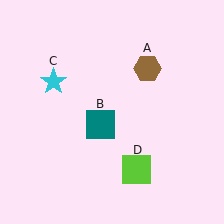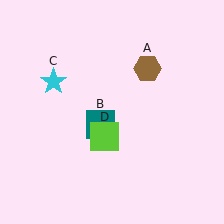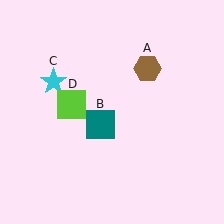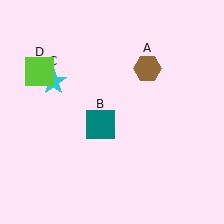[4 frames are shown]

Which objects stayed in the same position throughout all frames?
Brown hexagon (object A) and teal square (object B) and cyan star (object C) remained stationary.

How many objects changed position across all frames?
1 object changed position: lime square (object D).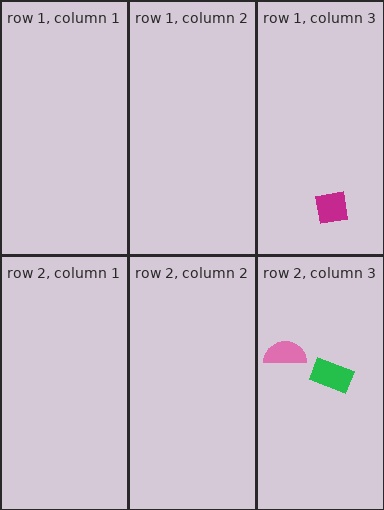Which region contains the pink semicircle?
The row 2, column 3 region.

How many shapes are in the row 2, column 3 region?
2.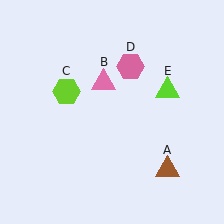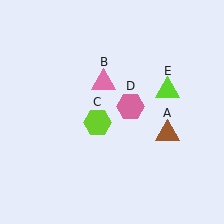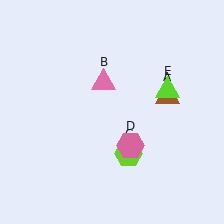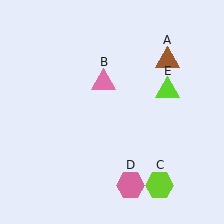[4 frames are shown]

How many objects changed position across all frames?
3 objects changed position: brown triangle (object A), lime hexagon (object C), pink hexagon (object D).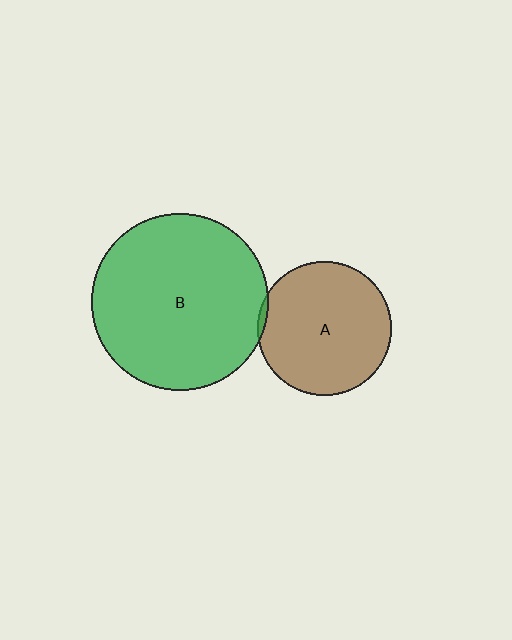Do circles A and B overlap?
Yes.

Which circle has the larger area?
Circle B (green).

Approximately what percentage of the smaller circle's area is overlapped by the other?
Approximately 5%.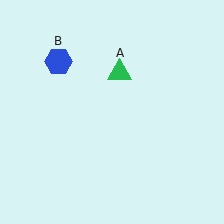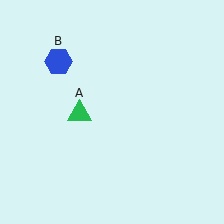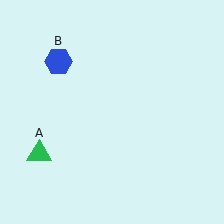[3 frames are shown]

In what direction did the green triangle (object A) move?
The green triangle (object A) moved down and to the left.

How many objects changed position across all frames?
1 object changed position: green triangle (object A).